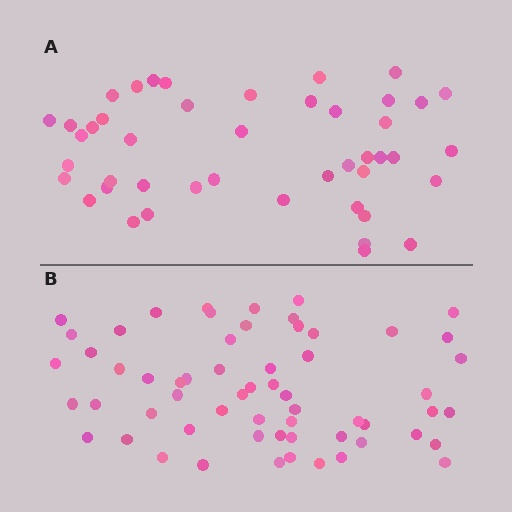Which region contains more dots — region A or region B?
Region B (the bottom region) has more dots.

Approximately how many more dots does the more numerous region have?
Region B has approximately 15 more dots than region A.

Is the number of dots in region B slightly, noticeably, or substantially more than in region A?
Region B has noticeably more, but not dramatically so. The ratio is roughly 1.3 to 1.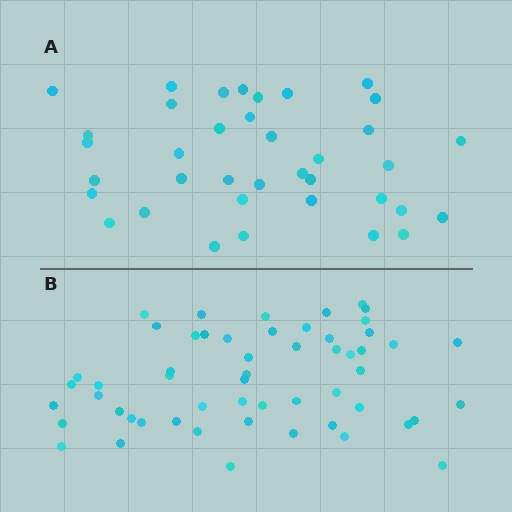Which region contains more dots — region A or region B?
Region B (the bottom region) has more dots.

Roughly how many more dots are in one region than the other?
Region B has approximately 20 more dots than region A.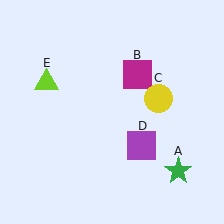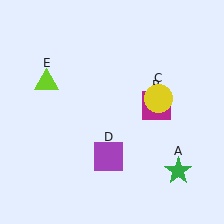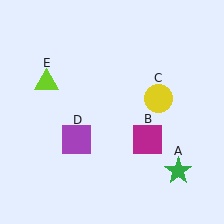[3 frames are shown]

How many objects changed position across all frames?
2 objects changed position: magenta square (object B), purple square (object D).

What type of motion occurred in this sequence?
The magenta square (object B), purple square (object D) rotated clockwise around the center of the scene.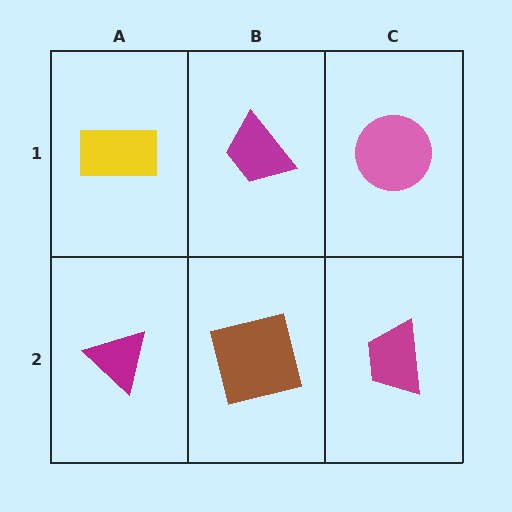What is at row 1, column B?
A magenta trapezoid.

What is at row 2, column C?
A magenta trapezoid.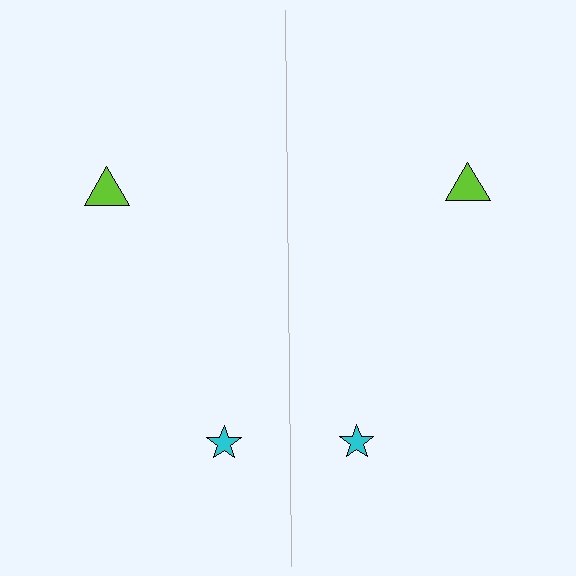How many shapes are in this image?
There are 4 shapes in this image.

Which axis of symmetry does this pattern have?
The pattern has a vertical axis of symmetry running through the center of the image.